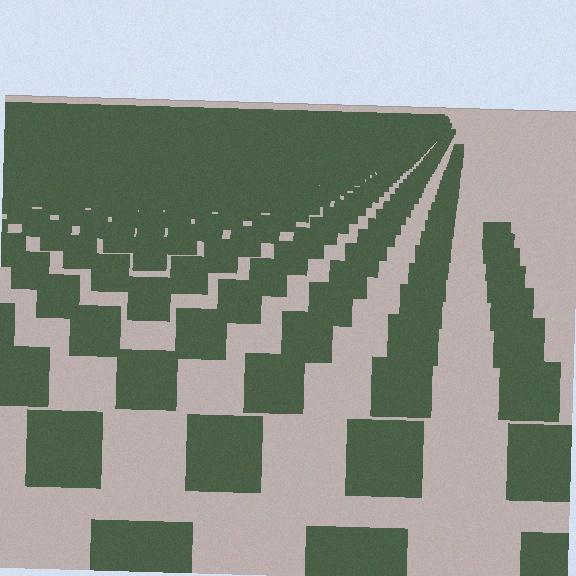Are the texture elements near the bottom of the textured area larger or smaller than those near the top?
Larger. Near the bottom, elements are closer to the viewer and appear at a bigger on-screen size.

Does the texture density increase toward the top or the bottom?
Density increases toward the top.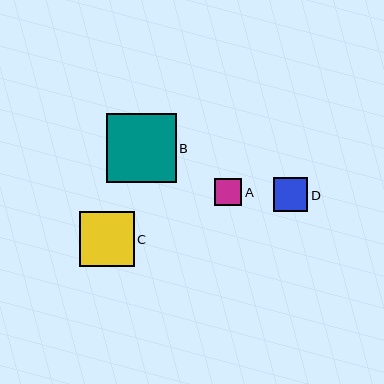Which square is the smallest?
Square A is the smallest with a size of approximately 27 pixels.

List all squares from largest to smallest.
From largest to smallest: B, C, D, A.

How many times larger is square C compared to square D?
Square C is approximately 1.6 times the size of square D.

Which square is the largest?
Square B is the largest with a size of approximately 69 pixels.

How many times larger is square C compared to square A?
Square C is approximately 2.0 times the size of square A.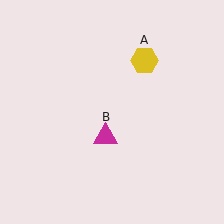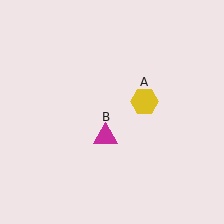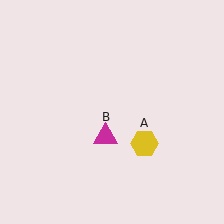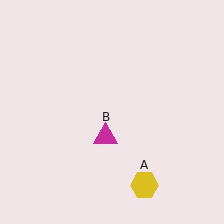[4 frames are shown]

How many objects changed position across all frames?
1 object changed position: yellow hexagon (object A).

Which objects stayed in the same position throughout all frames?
Magenta triangle (object B) remained stationary.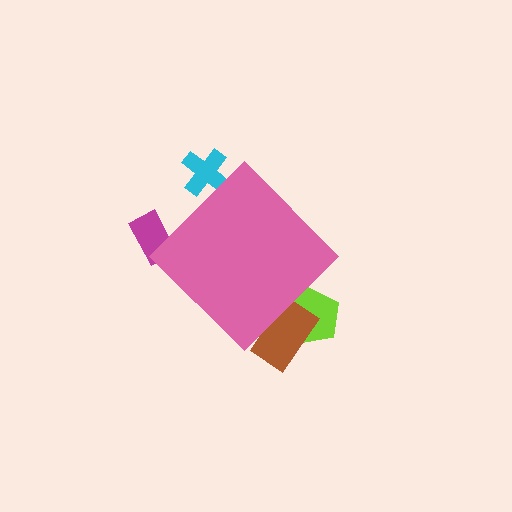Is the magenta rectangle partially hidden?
Yes, the magenta rectangle is partially hidden behind the pink diamond.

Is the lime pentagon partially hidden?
Yes, the lime pentagon is partially hidden behind the pink diamond.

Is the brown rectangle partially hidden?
Yes, the brown rectangle is partially hidden behind the pink diamond.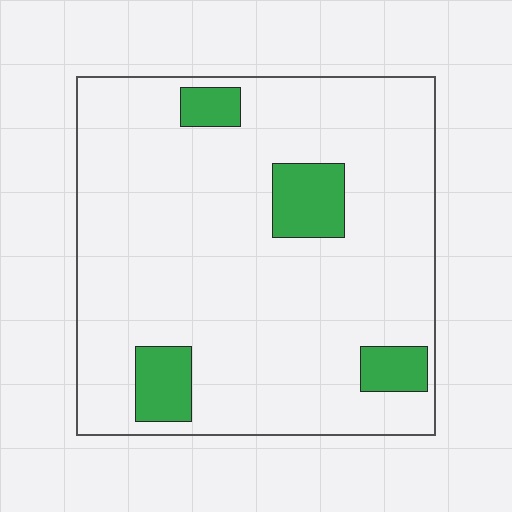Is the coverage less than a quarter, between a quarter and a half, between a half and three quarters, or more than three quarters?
Less than a quarter.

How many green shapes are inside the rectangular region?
4.